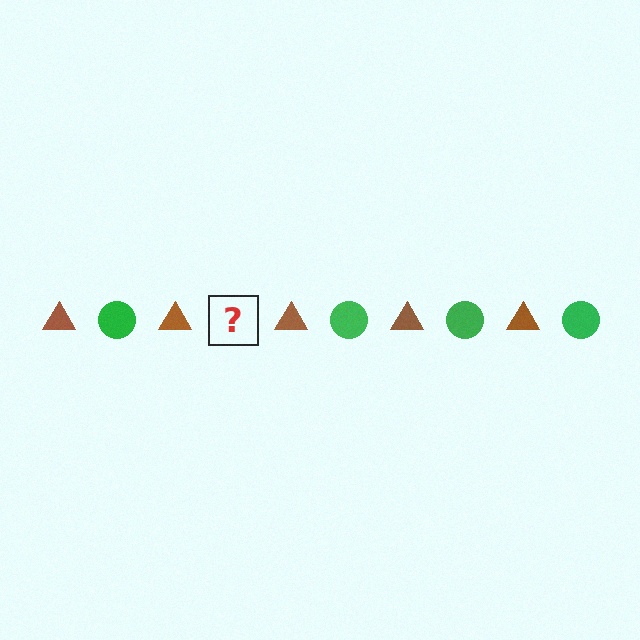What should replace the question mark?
The question mark should be replaced with a green circle.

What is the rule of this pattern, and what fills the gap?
The rule is that the pattern alternates between brown triangle and green circle. The gap should be filled with a green circle.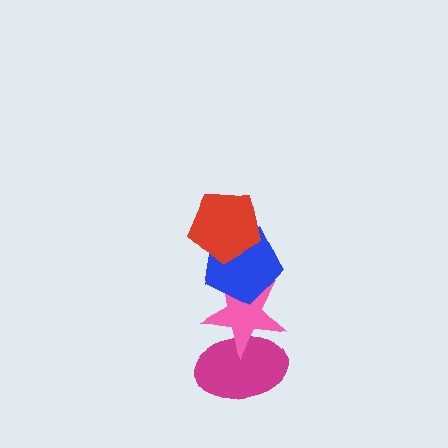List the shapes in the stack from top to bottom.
From top to bottom: the red pentagon, the blue pentagon, the pink star, the magenta ellipse.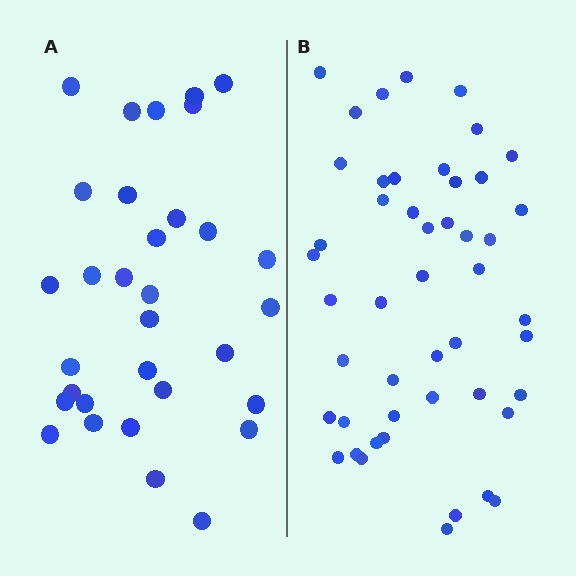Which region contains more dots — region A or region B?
Region B (the right region) has more dots.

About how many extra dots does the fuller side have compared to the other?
Region B has approximately 15 more dots than region A.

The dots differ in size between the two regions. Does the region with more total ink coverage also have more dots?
No. Region A has more total ink coverage because its dots are larger, but region B actually contains more individual dots. Total area can be misleading — the number of items is what matters here.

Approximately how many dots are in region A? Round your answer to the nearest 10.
About 30 dots. (The exact count is 32, which rounds to 30.)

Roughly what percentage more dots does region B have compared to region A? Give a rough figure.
About 50% more.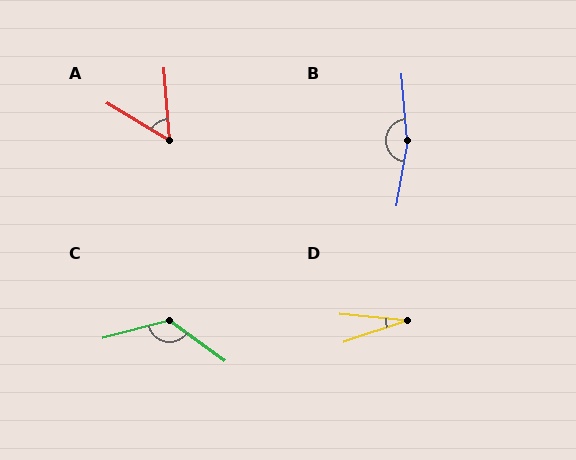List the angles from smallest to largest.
D (24°), A (55°), C (129°), B (166°).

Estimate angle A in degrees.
Approximately 55 degrees.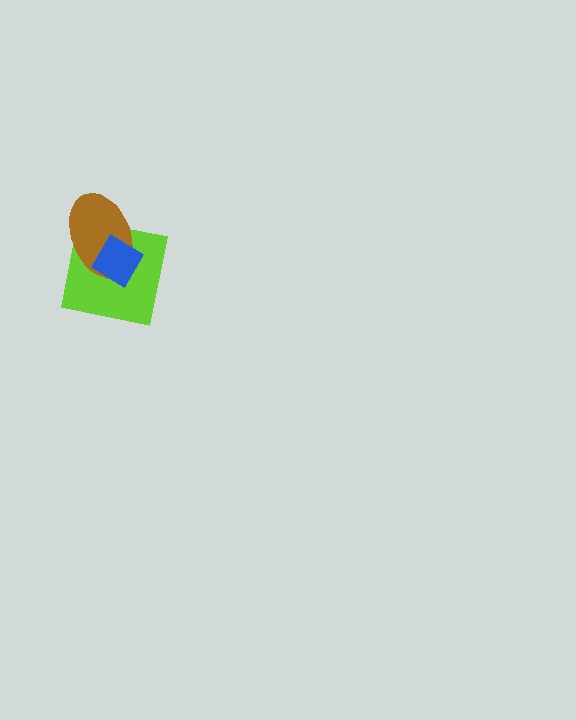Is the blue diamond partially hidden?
No, no other shape covers it.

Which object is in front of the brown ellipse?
The blue diamond is in front of the brown ellipse.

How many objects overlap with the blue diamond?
2 objects overlap with the blue diamond.